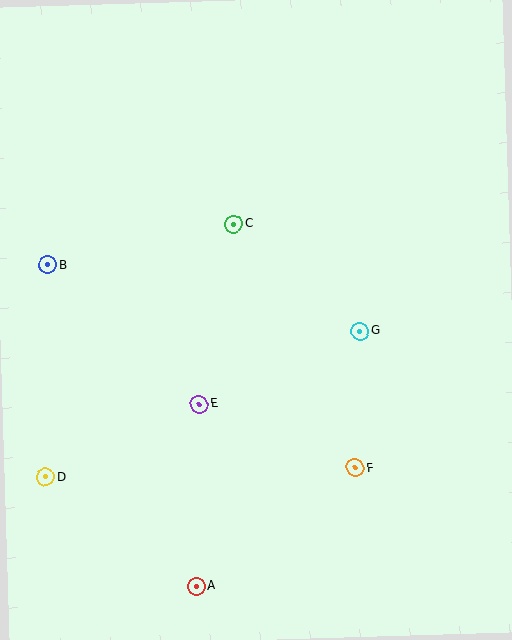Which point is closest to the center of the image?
Point C at (234, 224) is closest to the center.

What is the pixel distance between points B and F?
The distance between B and F is 368 pixels.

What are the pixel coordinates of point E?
Point E is at (199, 404).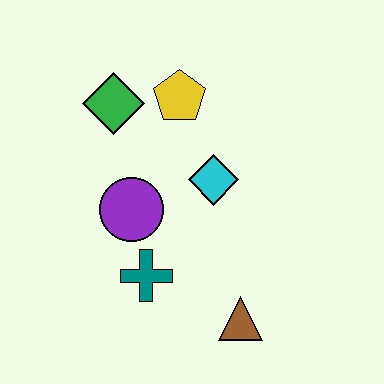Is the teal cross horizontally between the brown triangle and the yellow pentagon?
No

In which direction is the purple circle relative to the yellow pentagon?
The purple circle is below the yellow pentagon.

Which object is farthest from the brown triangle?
The green diamond is farthest from the brown triangle.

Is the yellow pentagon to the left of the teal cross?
No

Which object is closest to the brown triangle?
The teal cross is closest to the brown triangle.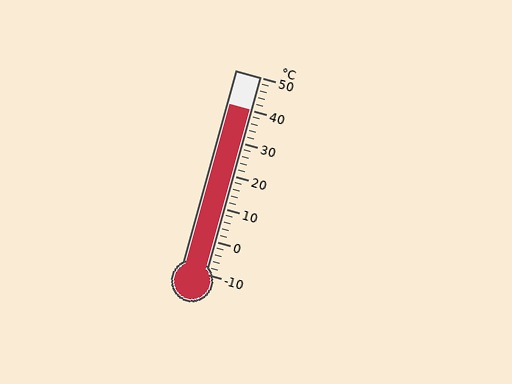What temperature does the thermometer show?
The thermometer shows approximately 40°C.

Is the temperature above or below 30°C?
The temperature is above 30°C.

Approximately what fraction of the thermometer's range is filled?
The thermometer is filled to approximately 85% of its range.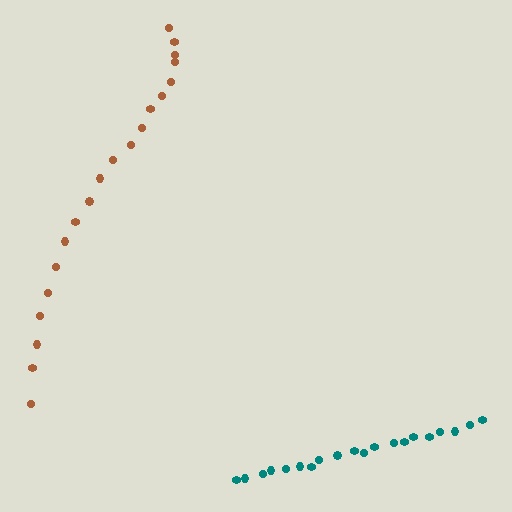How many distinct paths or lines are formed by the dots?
There are 2 distinct paths.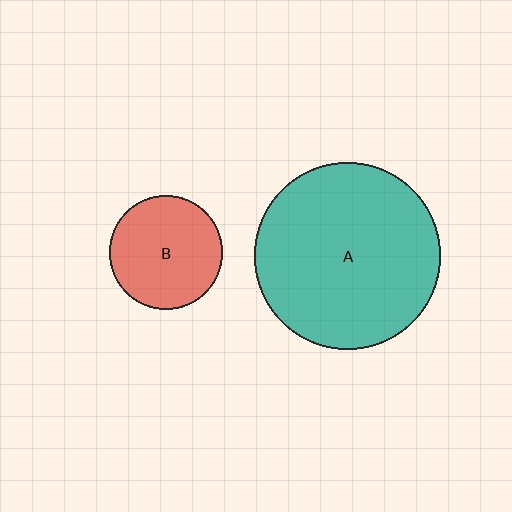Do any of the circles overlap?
No, none of the circles overlap.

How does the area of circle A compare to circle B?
Approximately 2.7 times.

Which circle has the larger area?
Circle A (teal).